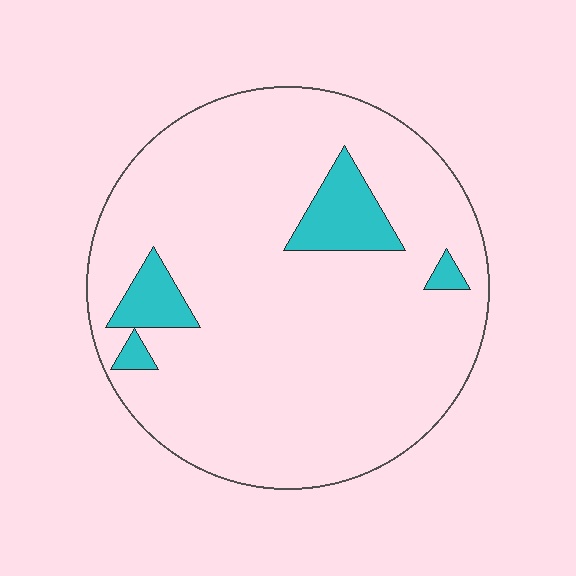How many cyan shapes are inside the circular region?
4.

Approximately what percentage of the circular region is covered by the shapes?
Approximately 10%.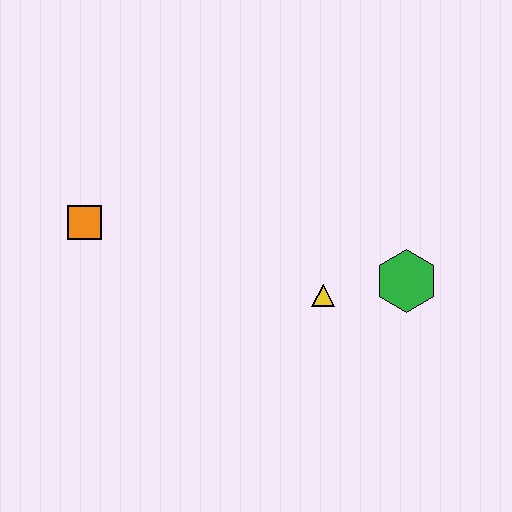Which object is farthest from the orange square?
The green hexagon is farthest from the orange square.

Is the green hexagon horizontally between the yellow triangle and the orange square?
No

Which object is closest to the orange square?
The yellow triangle is closest to the orange square.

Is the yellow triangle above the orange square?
No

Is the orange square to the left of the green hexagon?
Yes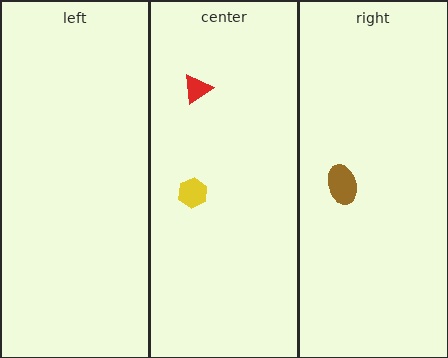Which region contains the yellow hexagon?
The center region.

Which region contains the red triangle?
The center region.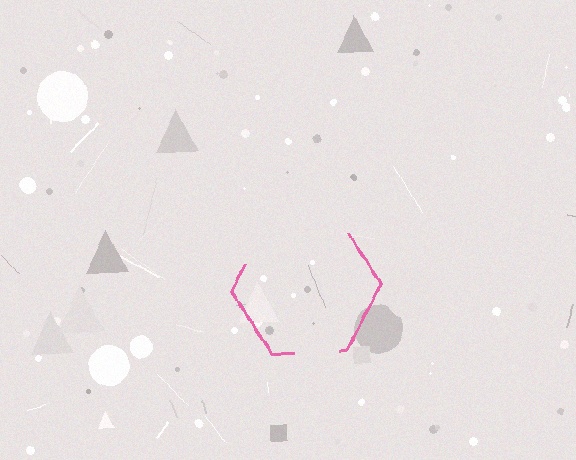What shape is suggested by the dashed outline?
The dashed outline suggests a hexagon.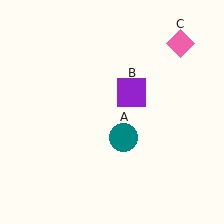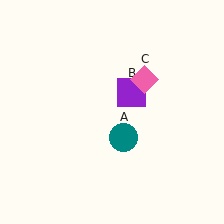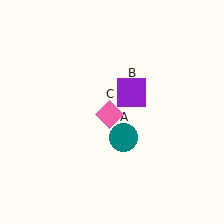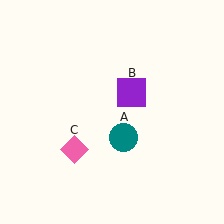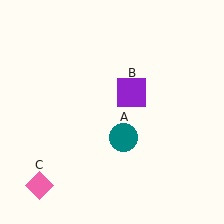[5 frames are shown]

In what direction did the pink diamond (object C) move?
The pink diamond (object C) moved down and to the left.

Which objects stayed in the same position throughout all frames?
Teal circle (object A) and purple square (object B) remained stationary.